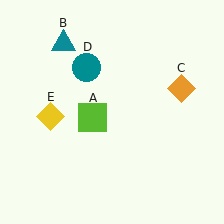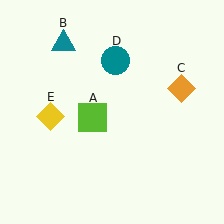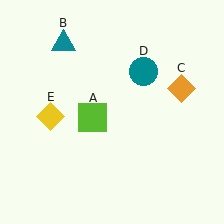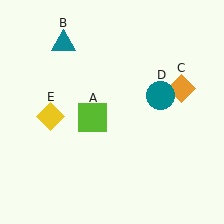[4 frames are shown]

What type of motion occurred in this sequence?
The teal circle (object D) rotated clockwise around the center of the scene.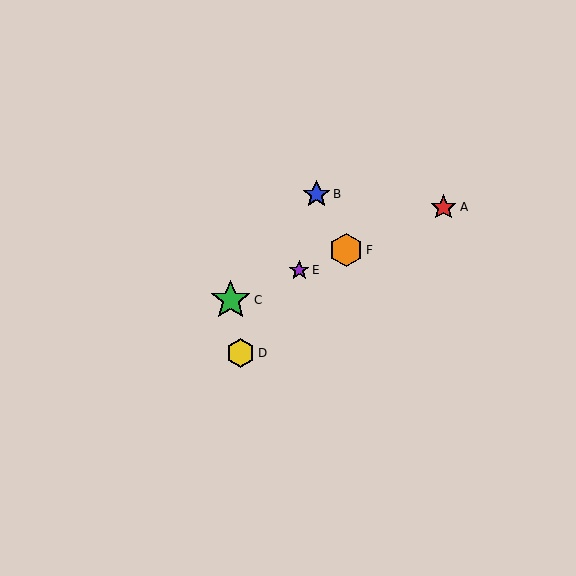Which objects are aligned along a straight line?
Objects A, C, E, F are aligned along a straight line.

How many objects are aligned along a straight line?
4 objects (A, C, E, F) are aligned along a straight line.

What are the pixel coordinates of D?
Object D is at (240, 353).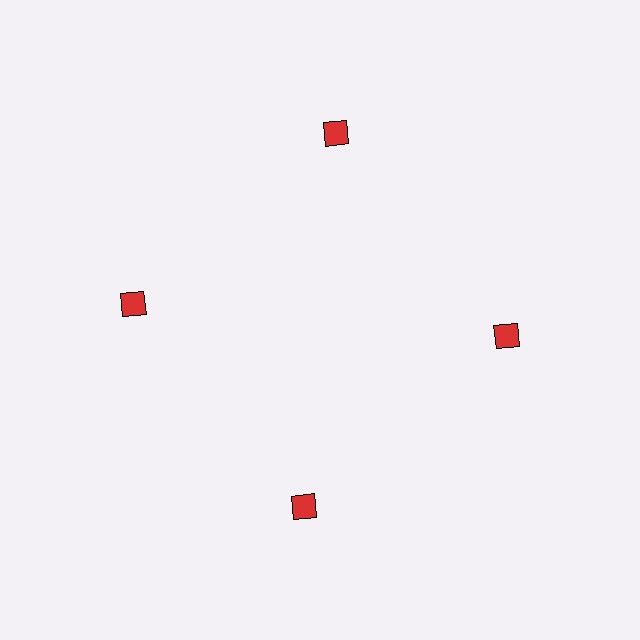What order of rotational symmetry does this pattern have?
This pattern has 4-fold rotational symmetry.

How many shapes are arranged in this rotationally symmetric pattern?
There are 4 shapes, arranged in 4 groups of 1.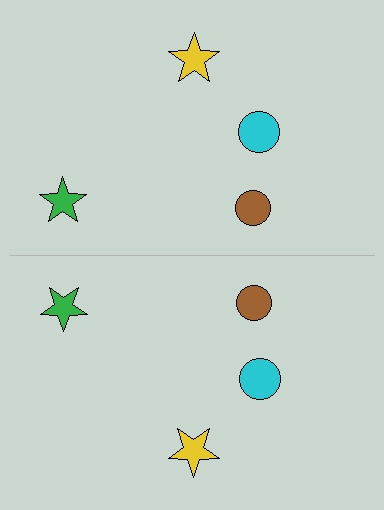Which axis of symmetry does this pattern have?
The pattern has a horizontal axis of symmetry running through the center of the image.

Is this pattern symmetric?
Yes, this pattern has bilateral (reflection) symmetry.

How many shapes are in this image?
There are 8 shapes in this image.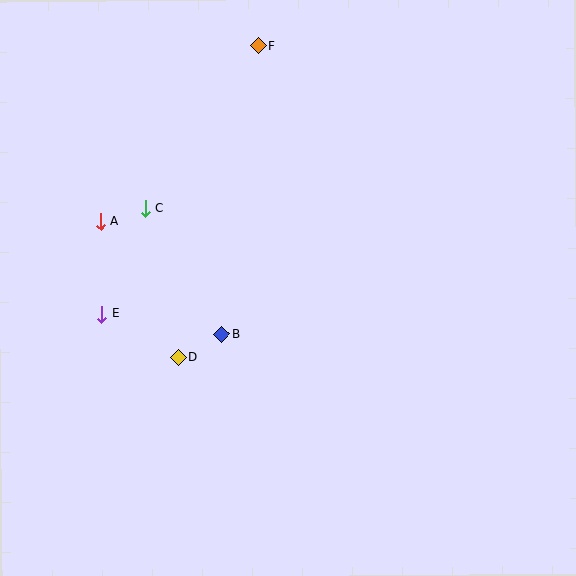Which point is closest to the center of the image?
Point B at (222, 334) is closest to the center.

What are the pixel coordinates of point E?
Point E is at (102, 314).